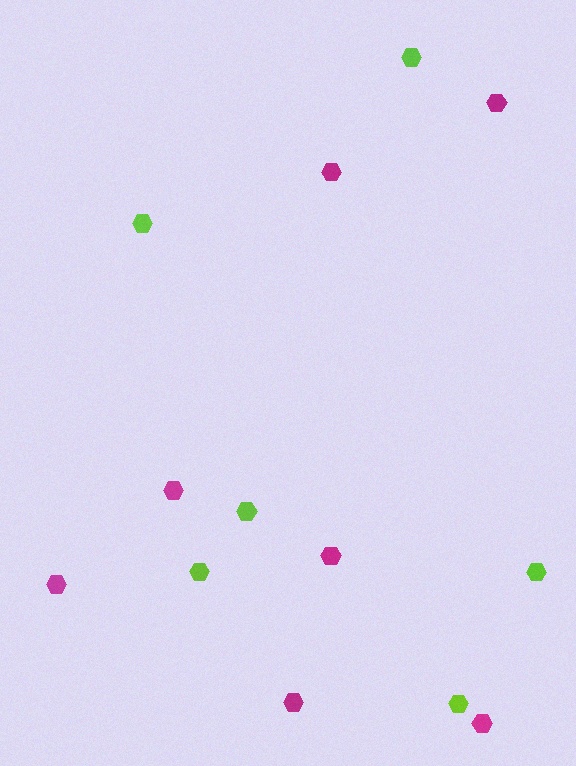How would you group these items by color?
There are 2 groups: one group of lime hexagons (6) and one group of magenta hexagons (7).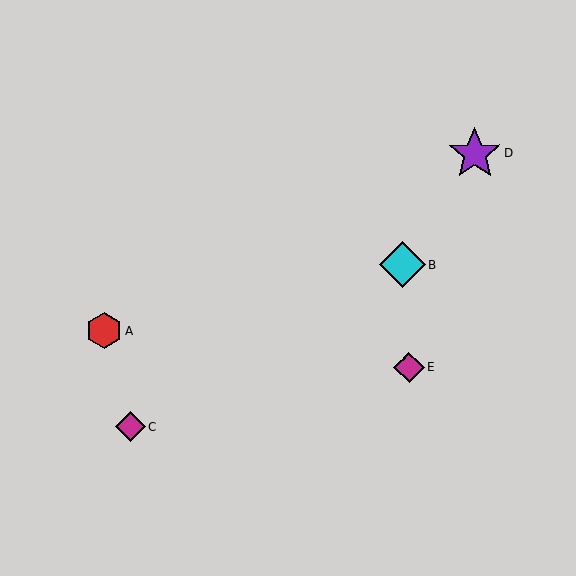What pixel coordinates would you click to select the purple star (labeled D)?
Click at (475, 154) to select the purple star D.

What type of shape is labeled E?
Shape E is a magenta diamond.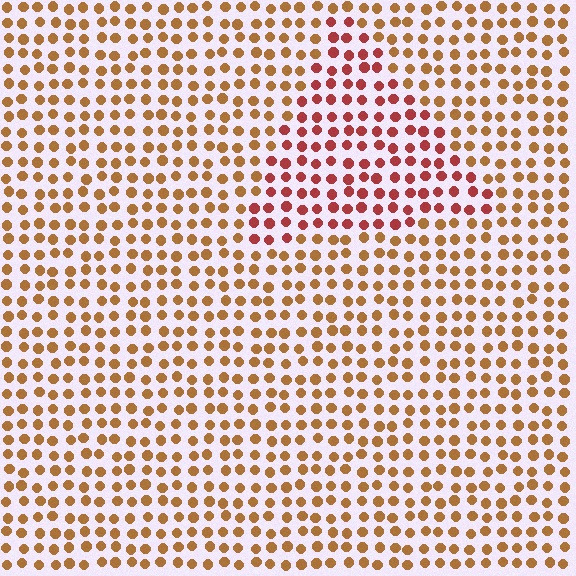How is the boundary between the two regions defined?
The boundary is defined purely by a slight shift in hue (about 34 degrees). Spacing, size, and orientation are identical on both sides.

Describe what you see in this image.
The image is filled with small brown elements in a uniform arrangement. A triangle-shaped region is visible where the elements are tinted to a slightly different hue, forming a subtle color boundary.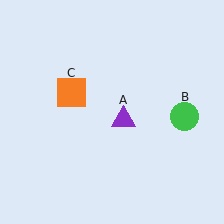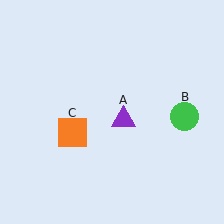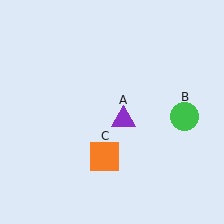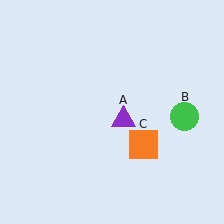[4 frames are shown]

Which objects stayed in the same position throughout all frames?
Purple triangle (object A) and green circle (object B) remained stationary.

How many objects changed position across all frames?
1 object changed position: orange square (object C).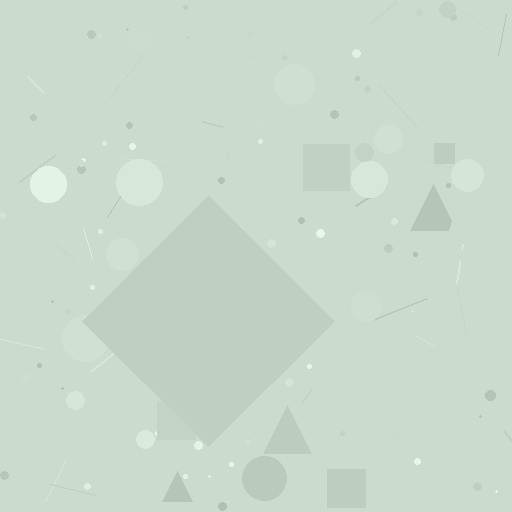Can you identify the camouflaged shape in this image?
The camouflaged shape is a diamond.